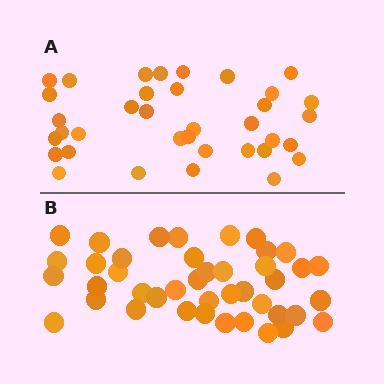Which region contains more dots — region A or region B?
Region B (the bottom region) has more dots.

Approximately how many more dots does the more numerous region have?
Region B has about 6 more dots than region A.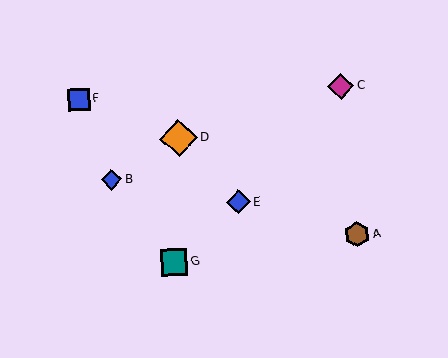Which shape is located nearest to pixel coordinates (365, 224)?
The brown hexagon (labeled A) at (357, 235) is nearest to that location.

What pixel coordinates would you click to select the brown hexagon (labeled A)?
Click at (357, 235) to select the brown hexagon A.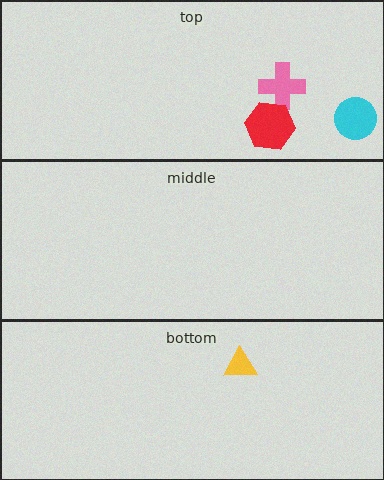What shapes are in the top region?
The pink cross, the red hexagon, the cyan circle.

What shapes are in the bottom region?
The yellow triangle.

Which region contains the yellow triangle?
The bottom region.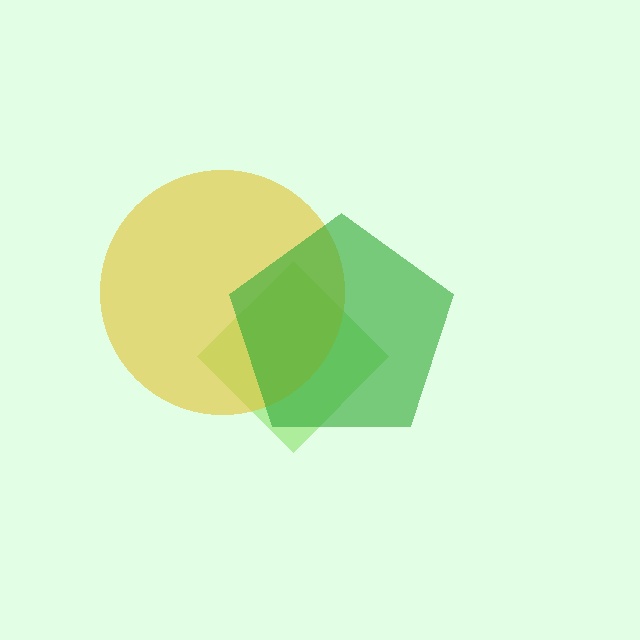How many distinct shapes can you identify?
There are 3 distinct shapes: a lime diamond, a yellow circle, a green pentagon.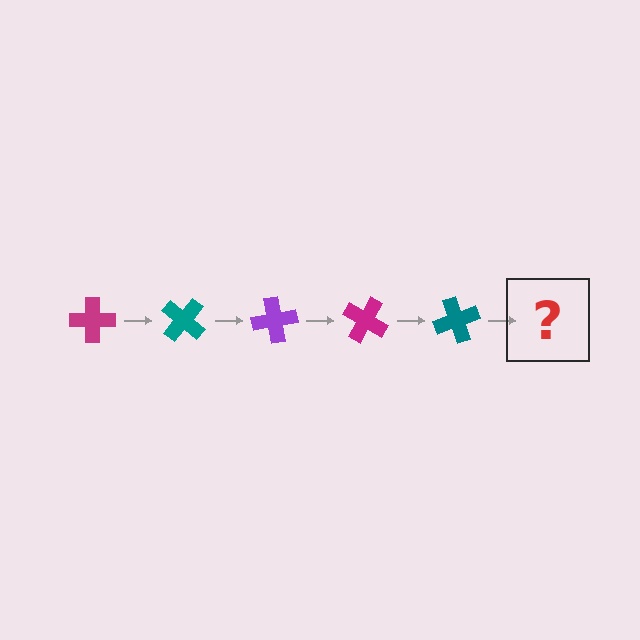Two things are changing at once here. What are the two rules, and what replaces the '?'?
The two rules are that it rotates 40 degrees each step and the color cycles through magenta, teal, and purple. The '?' should be a purple cross, rotated 200 degrees from the start.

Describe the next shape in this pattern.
It should be a purple cross, rotated 200 degrees from the start.